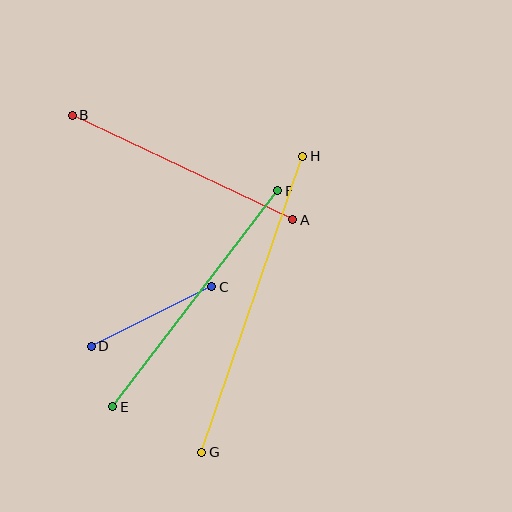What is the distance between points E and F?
The distance is approximately 272 pixels.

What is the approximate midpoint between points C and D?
The midpoint is at approximately (151, 316) pixels.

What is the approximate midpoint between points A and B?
The midpoint is at approximately (183, 168) pixels.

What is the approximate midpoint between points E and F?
The midpoint is at approximately (195, 299) pixels.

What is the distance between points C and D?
The distance is approximately 134 pixels.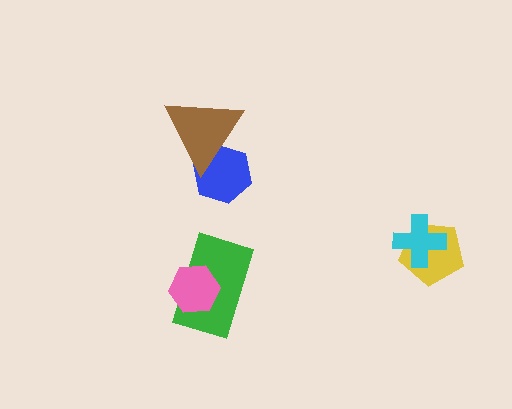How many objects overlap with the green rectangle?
1 object overlaps with the green rectangle.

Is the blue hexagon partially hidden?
Yes, it is partially covered by another shape.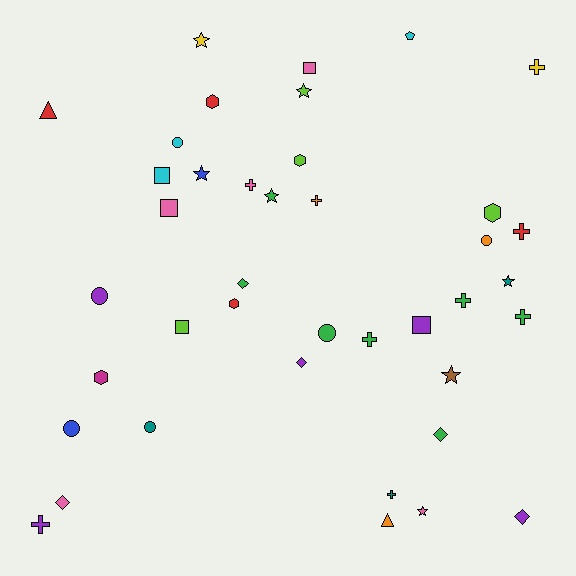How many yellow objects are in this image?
There are 2 yellow objects.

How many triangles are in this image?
There are 2 triangles.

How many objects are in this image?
There are 40 objects.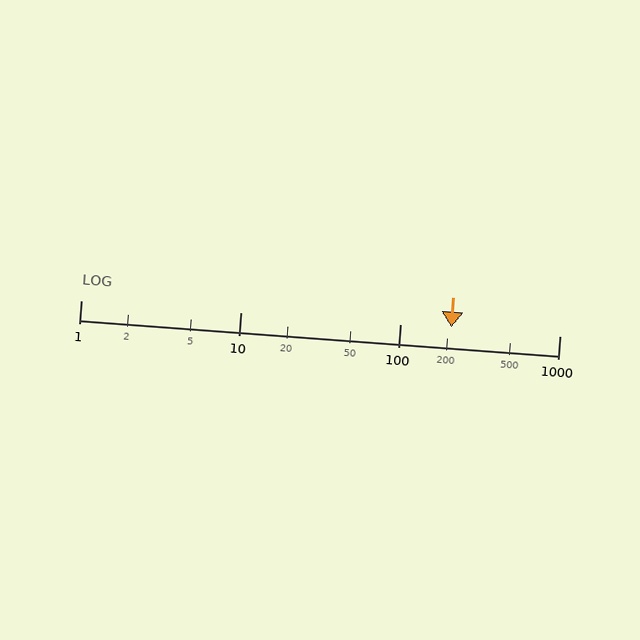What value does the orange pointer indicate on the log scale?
The pointer indicates approximately 210.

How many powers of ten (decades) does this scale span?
The scale spans 3 decades, from 1 to 1000.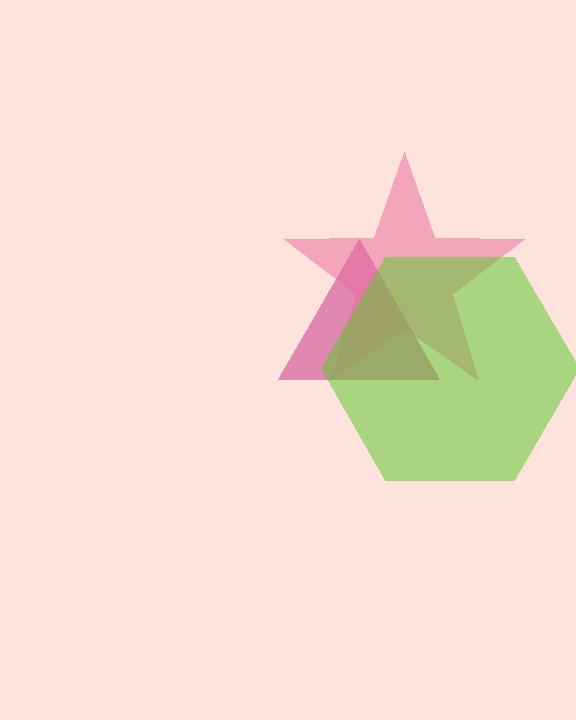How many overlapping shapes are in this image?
There are 3 overlapping shapes in the image.